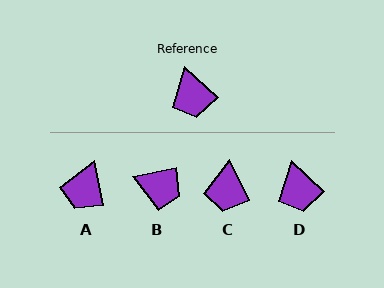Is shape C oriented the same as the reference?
No, it is off by about 20 degrees.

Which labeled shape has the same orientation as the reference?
D.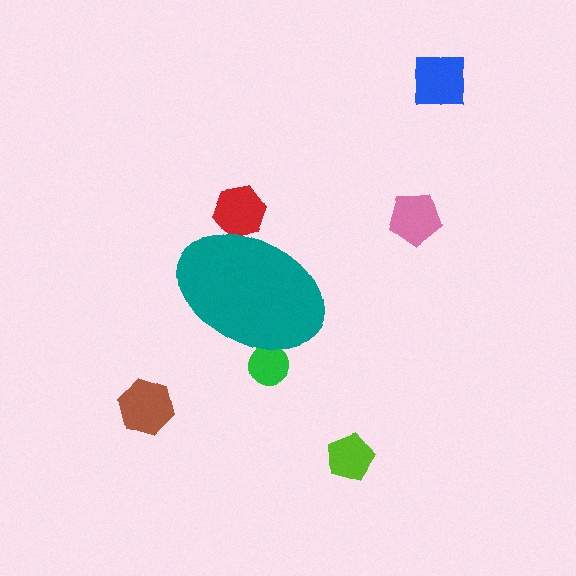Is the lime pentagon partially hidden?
No, the lime pentagon is fully visible.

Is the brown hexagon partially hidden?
No, the brown hexagon is fully visible.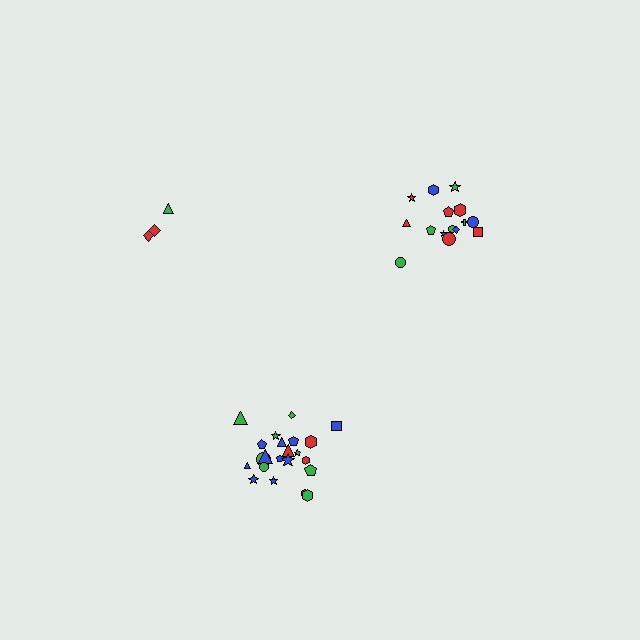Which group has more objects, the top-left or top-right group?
The top-right group.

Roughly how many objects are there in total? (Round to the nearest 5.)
Roughly 40 objects in total.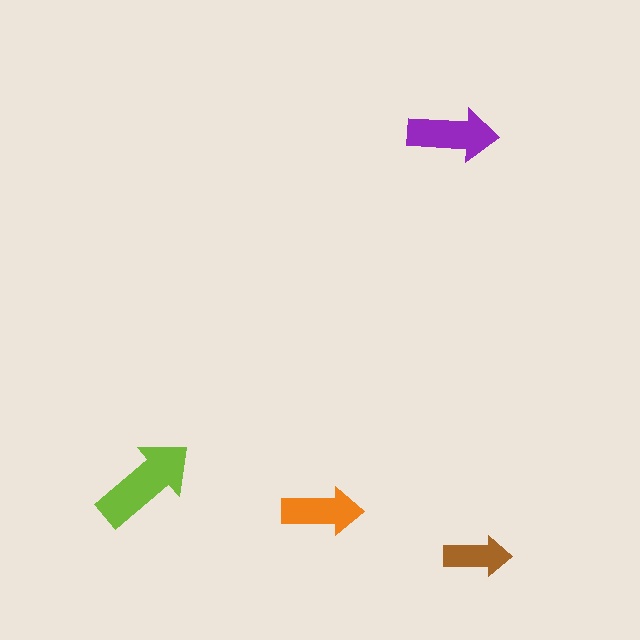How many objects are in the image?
There are 4 objects in the image.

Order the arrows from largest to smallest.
the lime one, the purple one, the orange one, the brown one.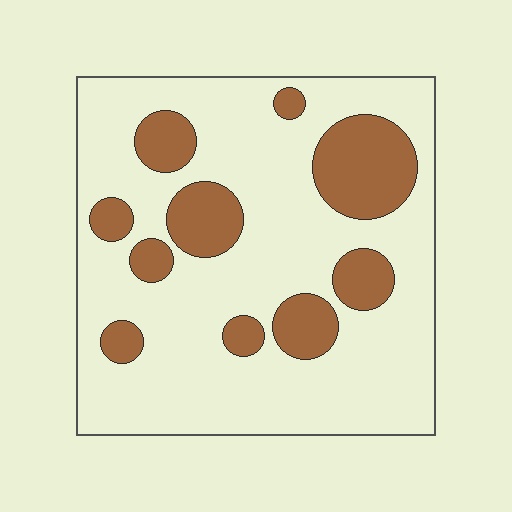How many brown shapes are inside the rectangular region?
10.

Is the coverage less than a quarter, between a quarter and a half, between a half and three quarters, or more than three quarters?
Less than a quarter.